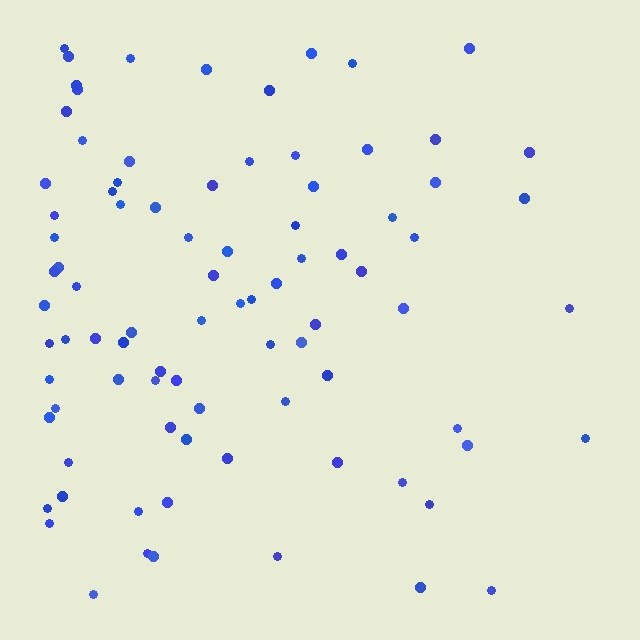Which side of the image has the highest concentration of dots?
The left.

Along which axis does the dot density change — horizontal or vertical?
Horizontal.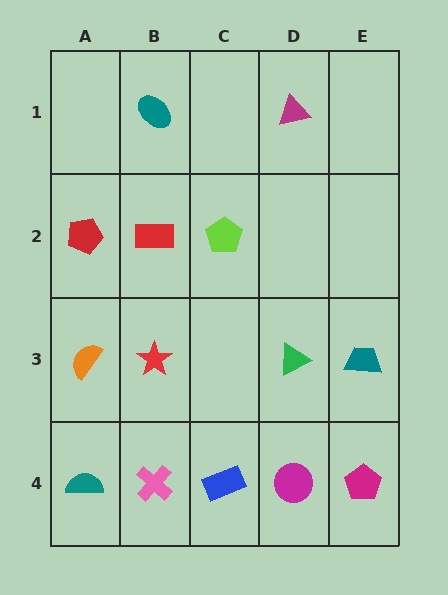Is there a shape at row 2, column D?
No, that cell is empty.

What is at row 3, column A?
An orange semicircle.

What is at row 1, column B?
A teal ellipse.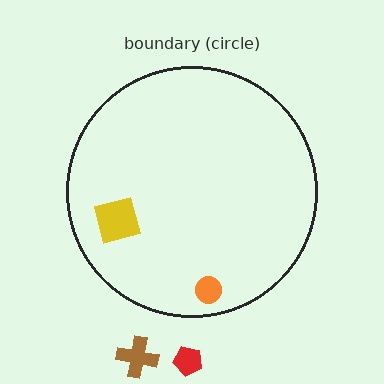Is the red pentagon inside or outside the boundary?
Outside.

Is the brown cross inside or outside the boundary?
Outside.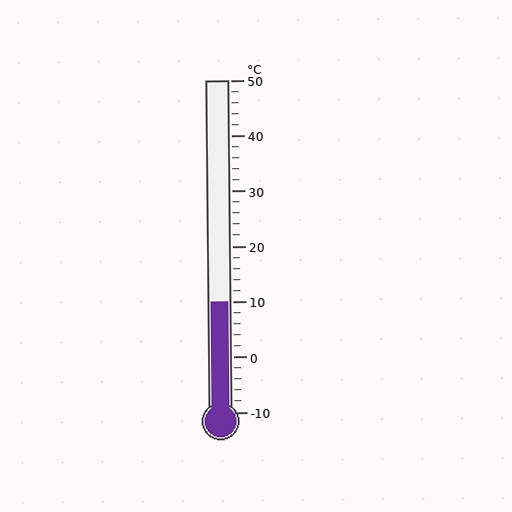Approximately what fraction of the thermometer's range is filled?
The thermometer is filled to approximately 35% of its range.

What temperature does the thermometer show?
The thermometer shows approximately 10°C.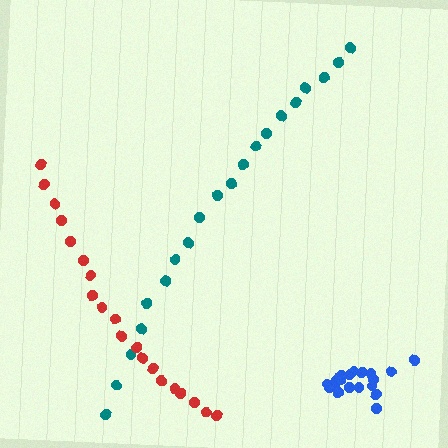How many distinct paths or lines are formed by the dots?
There are 3 distinct paths.